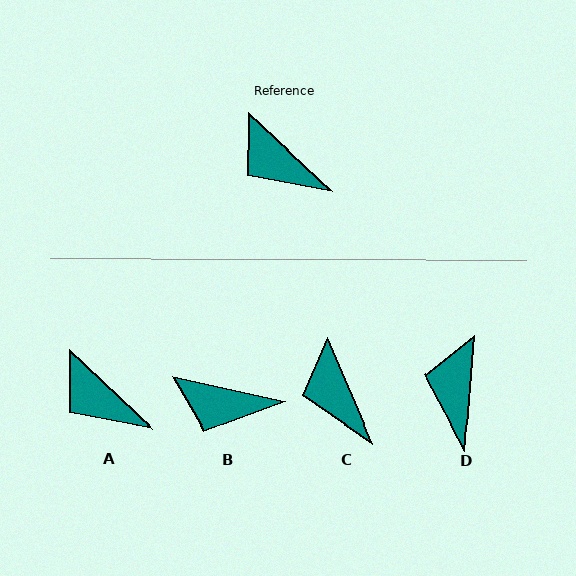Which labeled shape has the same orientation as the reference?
A.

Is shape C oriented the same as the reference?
No, it is off by about 24 degrees.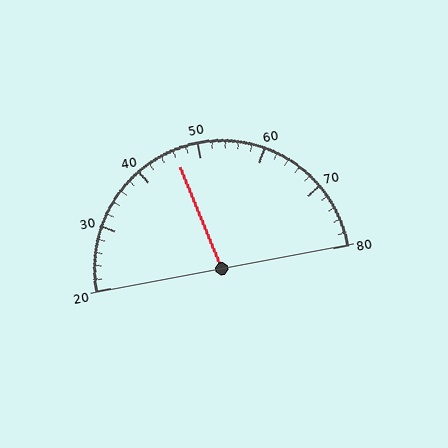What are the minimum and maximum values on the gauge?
The gauge ranges from 20 to 80.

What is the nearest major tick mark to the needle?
The nearest major tick mark is 50.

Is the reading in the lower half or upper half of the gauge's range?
The reading is in the lower half of the range (20 to 80).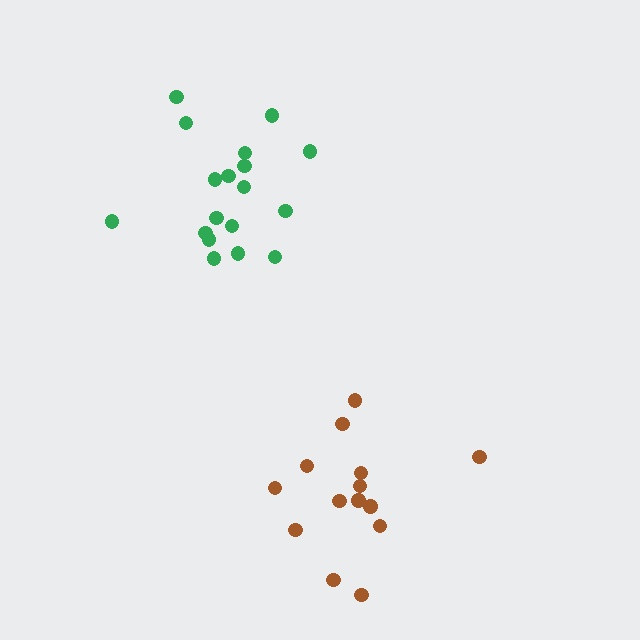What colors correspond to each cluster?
The clusters are colored: green, brown.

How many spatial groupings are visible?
There are 2 spatial groupings.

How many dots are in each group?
Group 1: 18 dots, Group 2: 14 dots (32 total).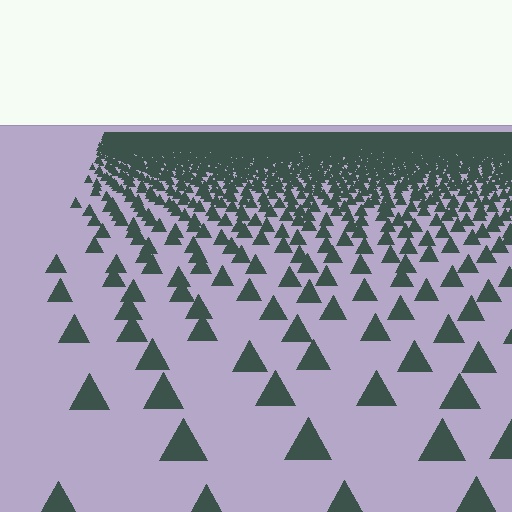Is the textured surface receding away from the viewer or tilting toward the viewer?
The surface is receding away from the viewer. Texture elements get smaller and denser toward the top.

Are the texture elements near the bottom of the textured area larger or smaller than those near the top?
Larger. Near the bottom, elements are closer to the viewer and appear at a bigger on-screen size.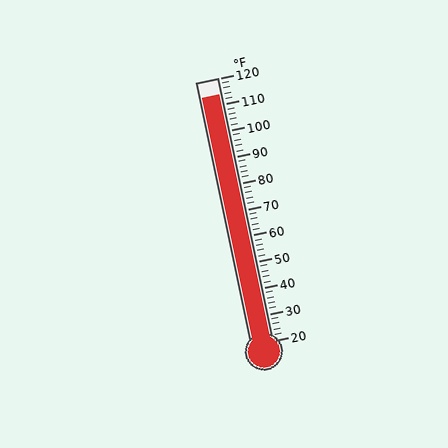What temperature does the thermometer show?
The thermometer shows approximately 114°F.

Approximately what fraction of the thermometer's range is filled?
The thermometer is filled to approximately 95% of its range.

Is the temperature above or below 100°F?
The temperature is above 100°F.